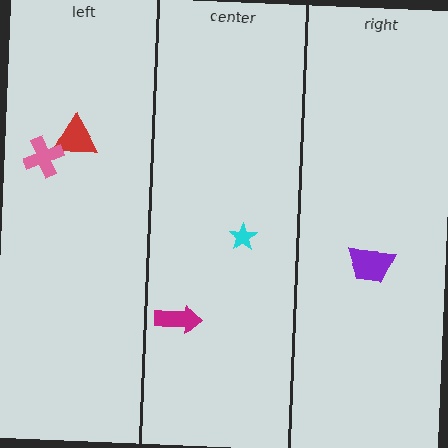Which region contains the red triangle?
The left region.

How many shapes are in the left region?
2.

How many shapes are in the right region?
1.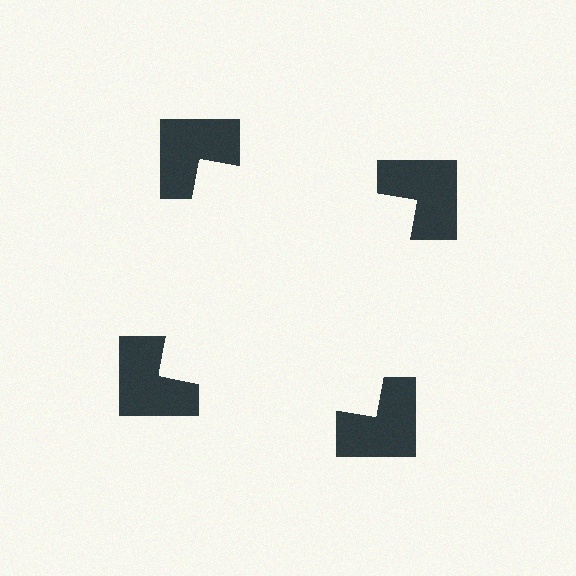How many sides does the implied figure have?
4 sides.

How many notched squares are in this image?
There are 4 — one at each vertex of the illusory square.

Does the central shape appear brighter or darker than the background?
It typically appears slightly brighter than the background, even though no actual brightness change is drawn.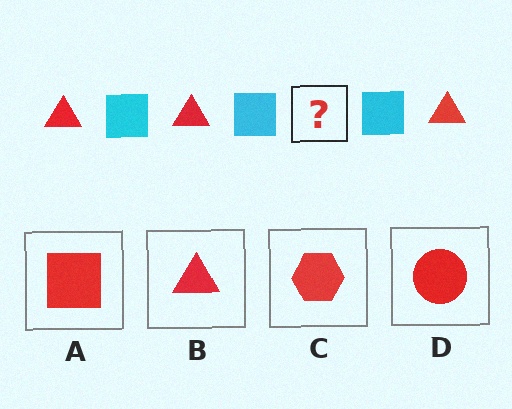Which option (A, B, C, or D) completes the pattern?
B.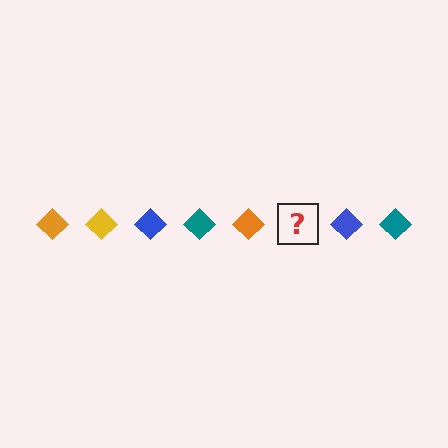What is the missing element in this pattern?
The missing element is a yellow diamond.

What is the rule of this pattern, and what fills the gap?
The rule is that the pattern cycles through orange, yellow, blue, teal diamonds. The gap should be filled with a yellow diamond.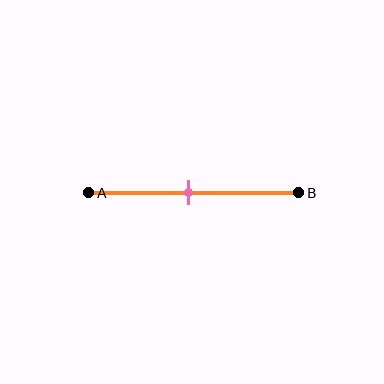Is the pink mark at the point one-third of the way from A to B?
No, the mark is at about 50% from A, not at the 33% one-third point.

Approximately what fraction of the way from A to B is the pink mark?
The pink mark is approximately 50% of the way from A to B.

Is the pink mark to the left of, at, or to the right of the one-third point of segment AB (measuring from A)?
The pink mark is to the right of the one-third point of segment AB.